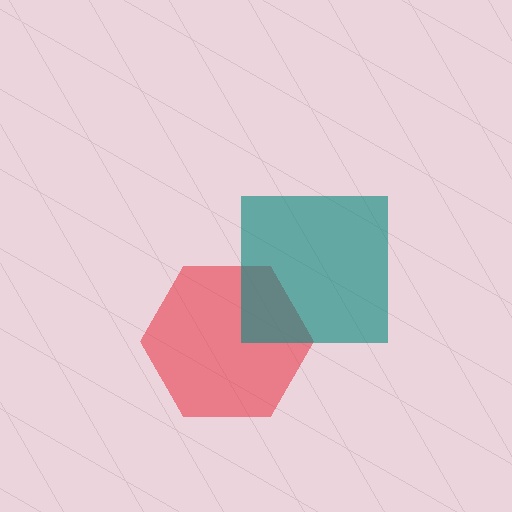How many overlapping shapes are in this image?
There are 2 overlapping shapes in the image.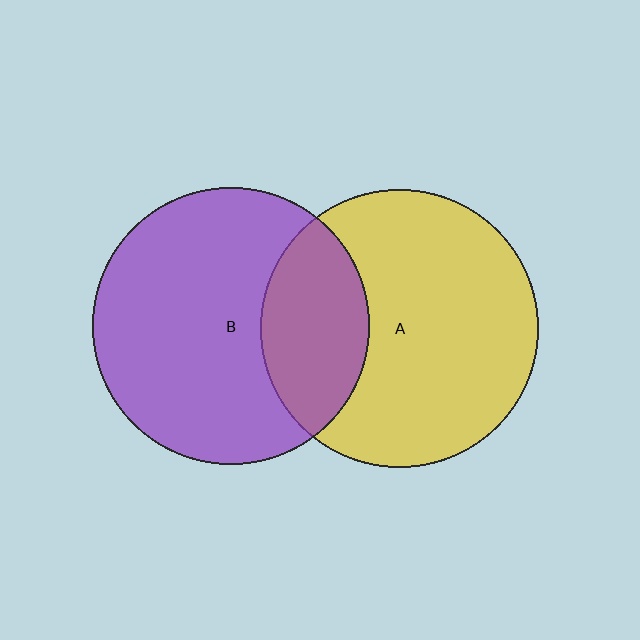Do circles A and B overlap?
Yes.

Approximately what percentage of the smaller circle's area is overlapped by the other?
Approximately 30%.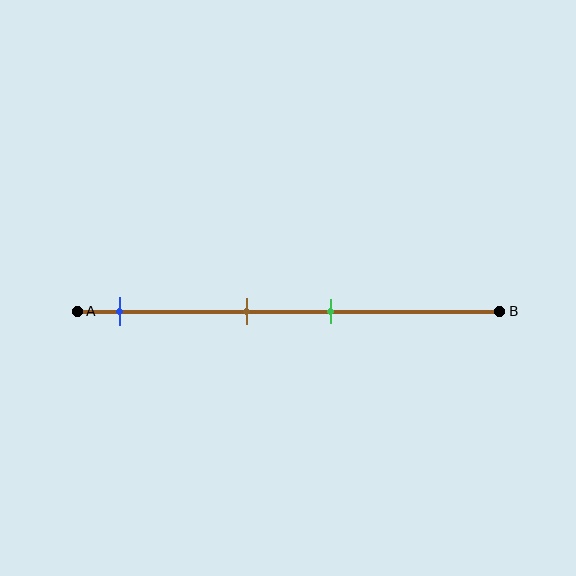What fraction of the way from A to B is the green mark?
The green mark is approximately 60% (0.6) of the way from A to B.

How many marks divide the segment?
There are 3 marks dividing the segment.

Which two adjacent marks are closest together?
The brown and green marks are the closest adjacent pair.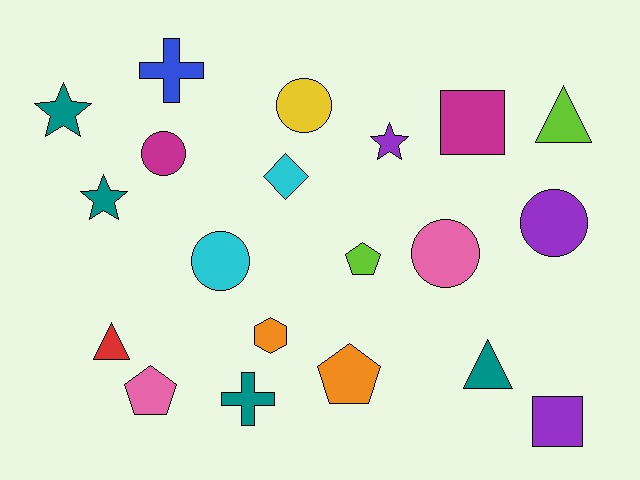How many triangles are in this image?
There are 3 triangles.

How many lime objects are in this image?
There are 2 lime objects.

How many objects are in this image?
There are 20 objects.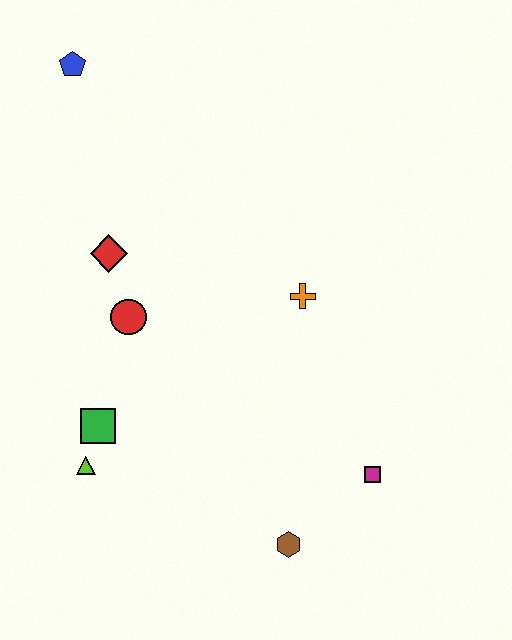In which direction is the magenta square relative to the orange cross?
The magenta square is below the orange cross.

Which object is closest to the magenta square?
The brown hexagon is closest to the magenta square.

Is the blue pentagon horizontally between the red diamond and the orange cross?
No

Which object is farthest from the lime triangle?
The blue pentagon is farthest from the lime triangle.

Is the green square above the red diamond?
No